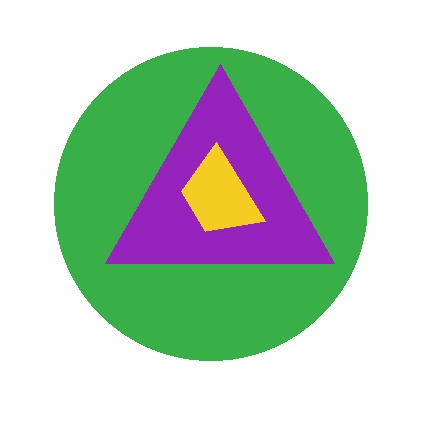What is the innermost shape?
The yellow trapezoid.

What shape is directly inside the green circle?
The purple triangle.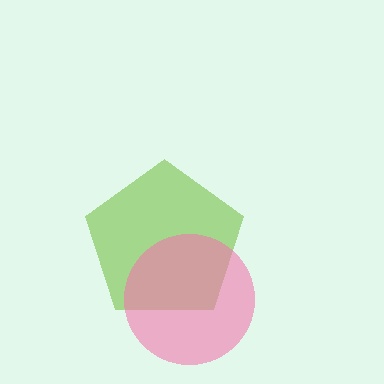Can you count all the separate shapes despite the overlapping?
Yes, there are 2 separate shapes.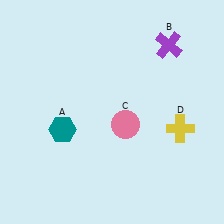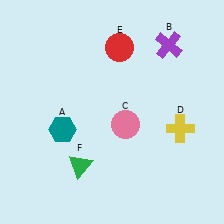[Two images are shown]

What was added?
A red circle (E), a green triangle (F) were added in Image 2.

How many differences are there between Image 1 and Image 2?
There are 2 differences between the two images.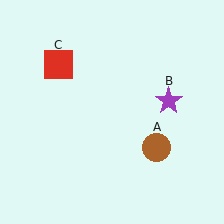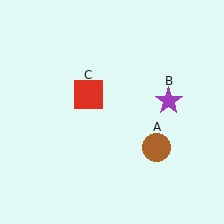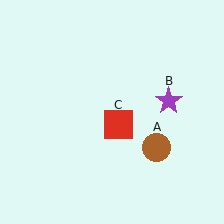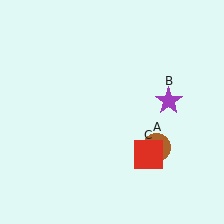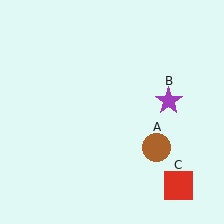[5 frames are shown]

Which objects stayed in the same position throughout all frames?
Brown circle (object A) and purple star (object B) remained stationary.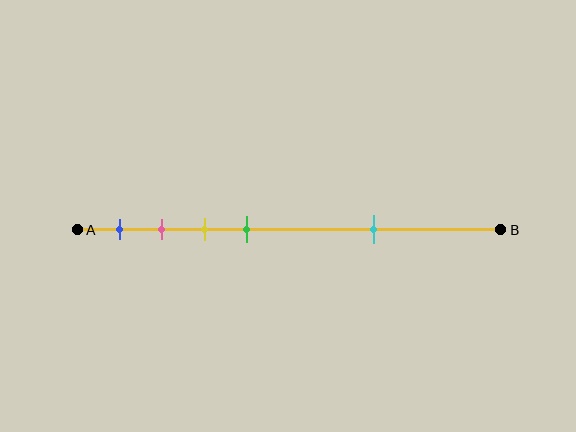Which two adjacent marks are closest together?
The pink and yellow marks are the closest adjacent pair.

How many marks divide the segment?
There are 5 marks dividing the segment.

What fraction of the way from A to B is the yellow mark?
The yellow mark is approximately 30% (0.3) of the way from A to B.